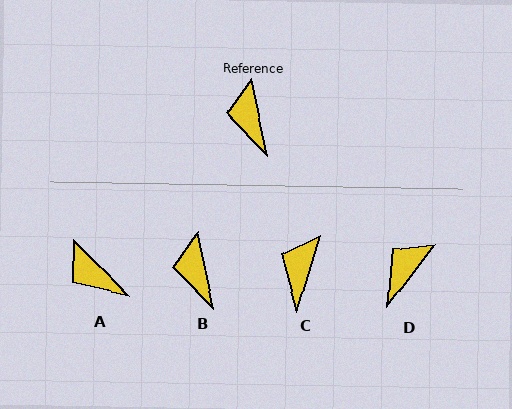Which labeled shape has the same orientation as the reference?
B.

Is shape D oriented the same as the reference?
No, it is off by about 50 degrees.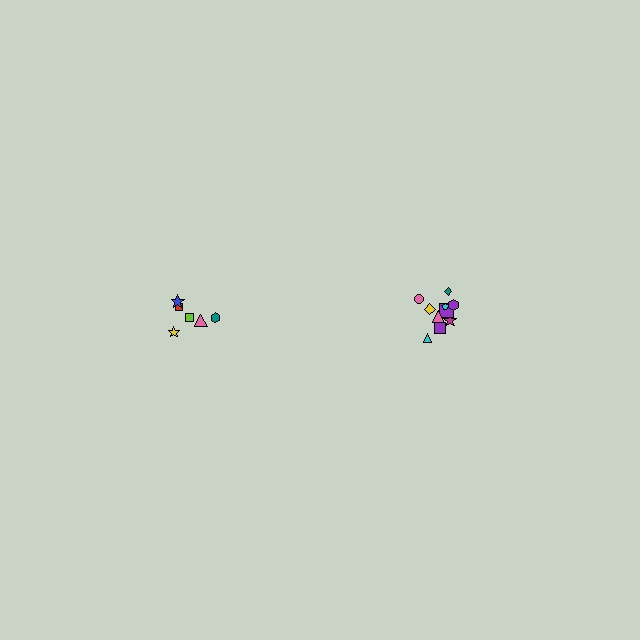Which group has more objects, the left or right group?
The right group.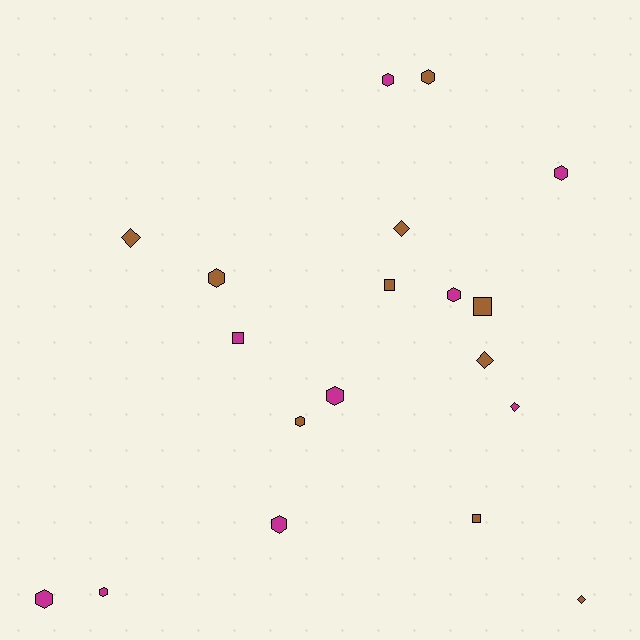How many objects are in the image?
There are 19 objects.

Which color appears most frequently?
Brown, with 10 objects.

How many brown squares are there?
There are 3 brown squares.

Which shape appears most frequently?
Hexagon, with 10 objects.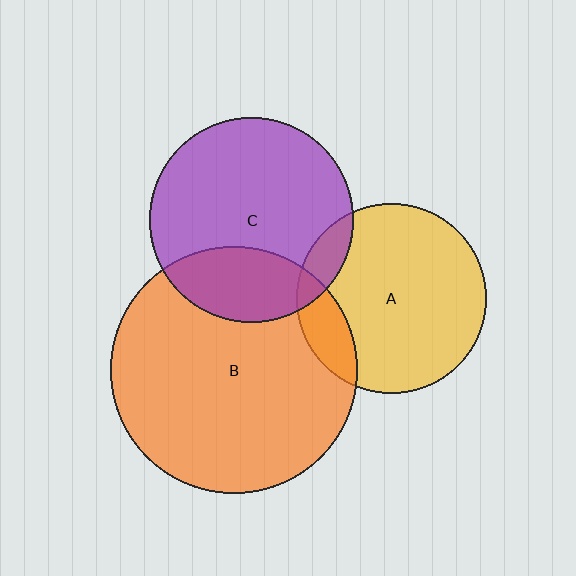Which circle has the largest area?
Circle B (orange).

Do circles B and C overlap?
Yes.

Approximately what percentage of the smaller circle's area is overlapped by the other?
Approximately 25%.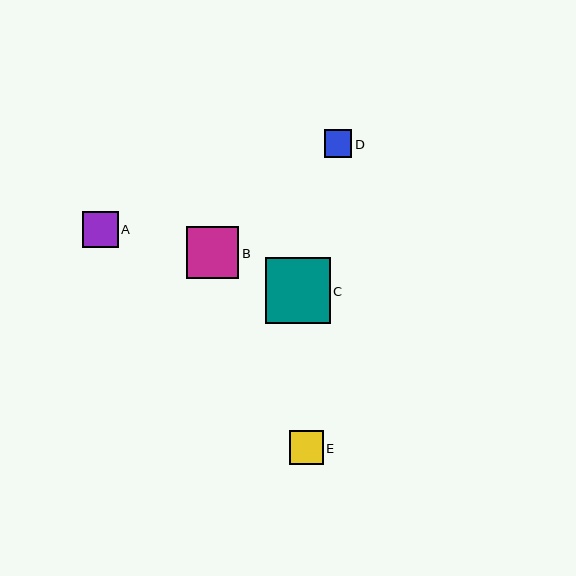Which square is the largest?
Square C is the largest with a size of approximately 65 pixels.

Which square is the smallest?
Square D is the smallest with a size of approximately 27 pixels.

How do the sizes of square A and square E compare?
Square A and square E are approximately the same size.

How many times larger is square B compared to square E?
Square B is approximately 1.5 times the size of square E.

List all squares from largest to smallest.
From largest to smallest: C, B, A, E, D.